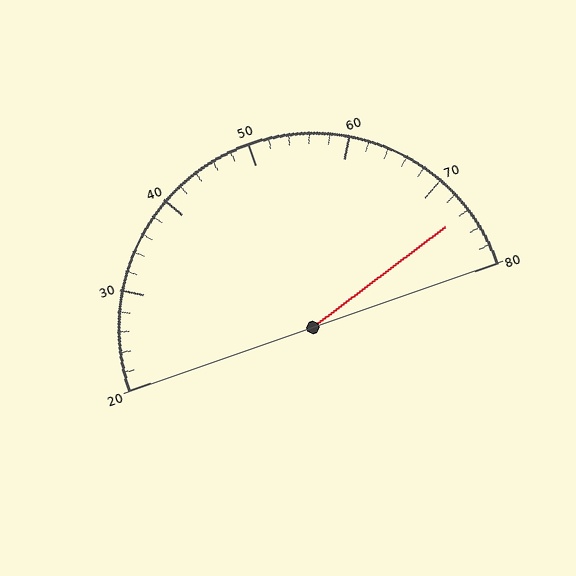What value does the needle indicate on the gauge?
The needle indicates approximately 74.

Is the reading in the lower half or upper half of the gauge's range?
The reading is in the upper half of the range (20 to 80).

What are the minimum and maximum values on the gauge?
The gauge ranges from 20 to 80.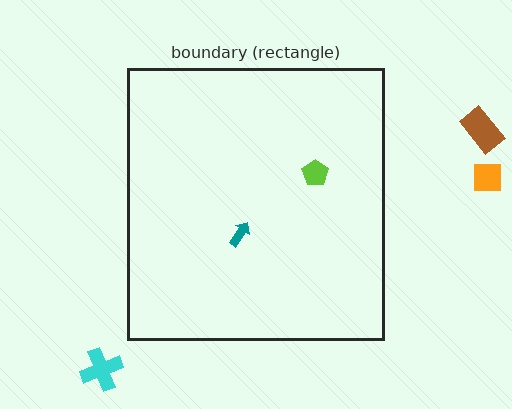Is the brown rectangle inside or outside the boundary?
Outside.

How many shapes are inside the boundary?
2 inside, 3 outside.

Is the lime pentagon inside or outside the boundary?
Inside.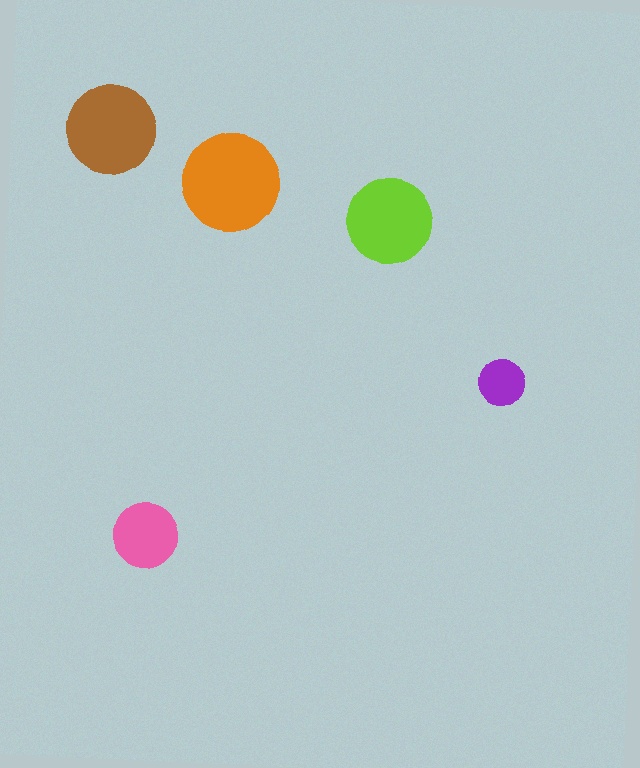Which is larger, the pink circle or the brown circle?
The brown one.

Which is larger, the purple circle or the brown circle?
The brown one.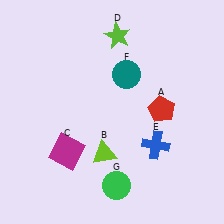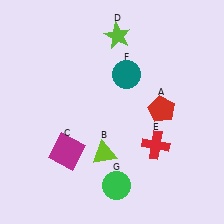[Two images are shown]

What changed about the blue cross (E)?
In Image 1, E is blue. In Image 2, it changed to red.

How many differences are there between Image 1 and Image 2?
There is 1 difference between the two images.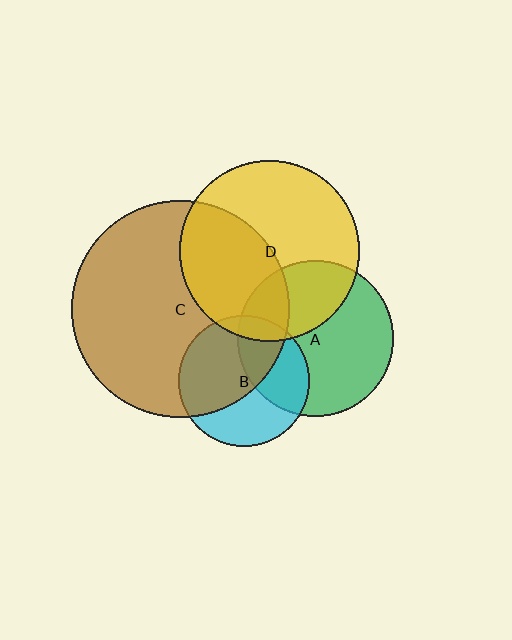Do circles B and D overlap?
Yes.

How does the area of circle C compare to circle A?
Approximately 1.9 times.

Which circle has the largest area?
Circle C (brown).